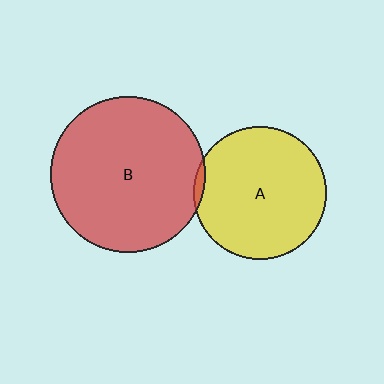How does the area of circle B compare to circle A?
Approximately 1.4 times.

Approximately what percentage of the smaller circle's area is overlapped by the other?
Approximately 5%.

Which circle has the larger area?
Circle B (red).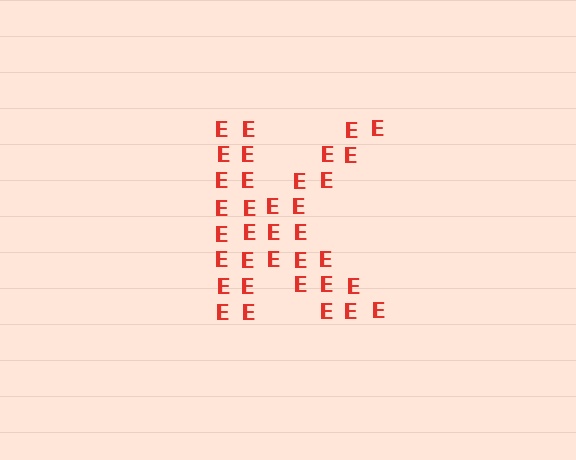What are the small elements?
The small elements are letter E's.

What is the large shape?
The large shape is the letter K.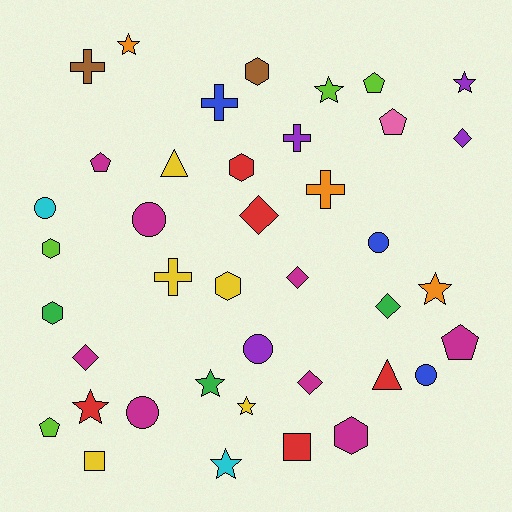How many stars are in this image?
There are 8 stars.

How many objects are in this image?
There are 40 objects.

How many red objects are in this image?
There are 5 red objects.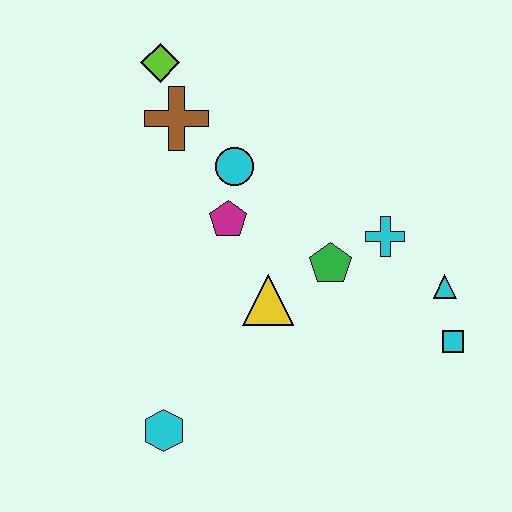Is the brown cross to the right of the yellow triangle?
No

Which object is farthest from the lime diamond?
The cyan square is farthest from the lime diamond.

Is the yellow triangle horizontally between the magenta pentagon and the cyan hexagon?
No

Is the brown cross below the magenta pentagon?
No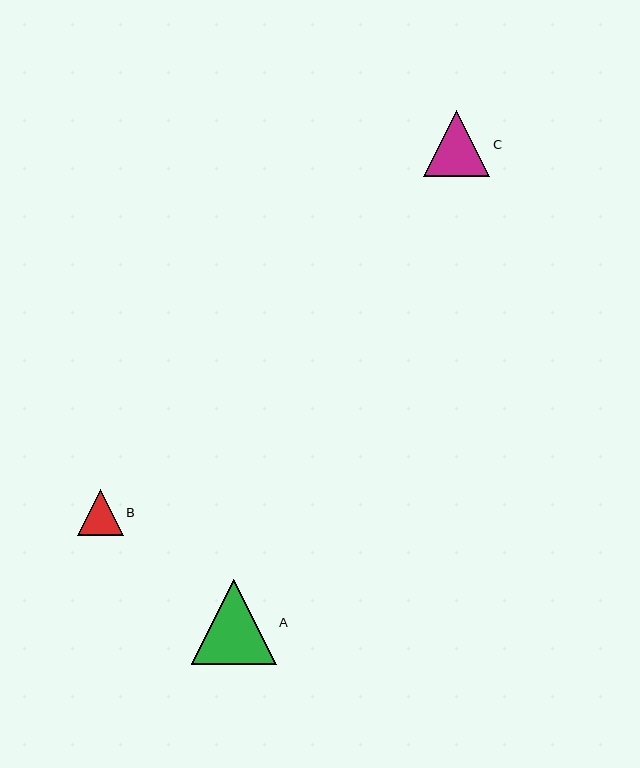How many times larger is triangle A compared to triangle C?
Triangle A is approximately 1.3 times the size of triangle C.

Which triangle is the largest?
Triangle A is the largest with a size of approximately 85 pixels.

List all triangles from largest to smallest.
From largest to smallest: A, C, B.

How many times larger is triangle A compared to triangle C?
Triangle A is approximately 1.3 times the size of triangle C.